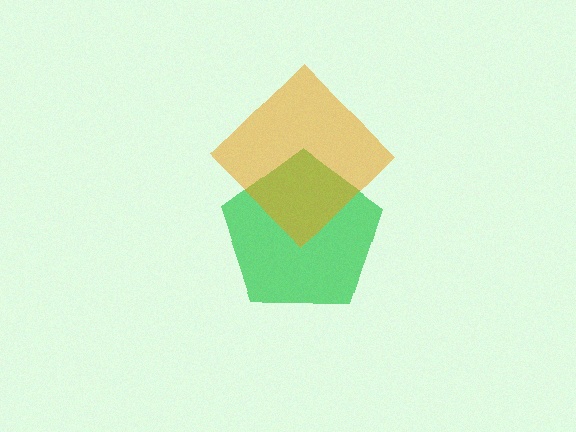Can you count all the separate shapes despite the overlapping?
Yes, there are 2 separate shapes.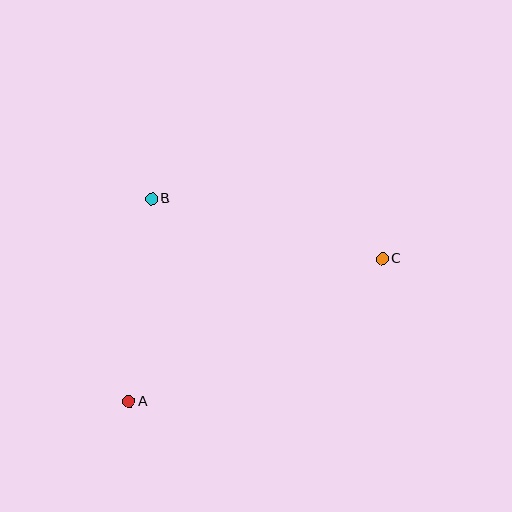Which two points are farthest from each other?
Points A and C are farthest from each other.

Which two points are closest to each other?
Points A and B are closest to each other.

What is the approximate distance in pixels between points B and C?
The distance between B and C is approximately 239 pixels.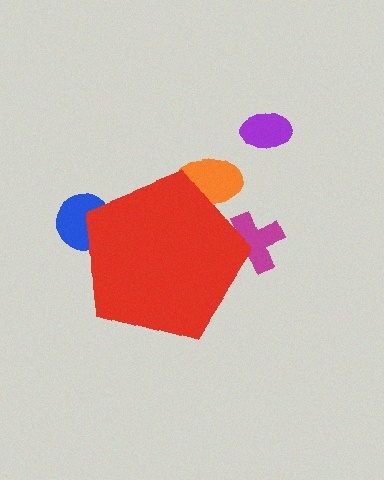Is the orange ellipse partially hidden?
Yes, the orange ellipse is partially hidden behind the red pentagon.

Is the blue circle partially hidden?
Yes, the blue circle is partially hidden behind the red pentagon.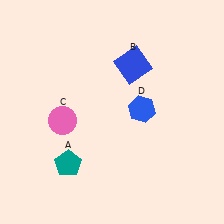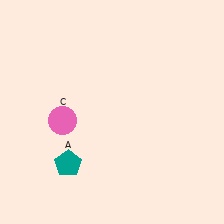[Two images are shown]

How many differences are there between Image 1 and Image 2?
There are 2 differences between the two images.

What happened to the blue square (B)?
The blue square (B) was removed in Image 2. It was in the top-right area of Image 1.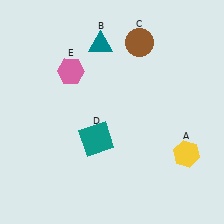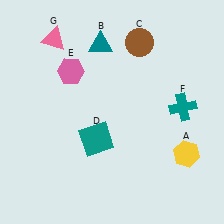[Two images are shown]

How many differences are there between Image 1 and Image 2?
There are 2 differences between the two images.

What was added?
A teal cross (F), a pink triangle (G) were added in Image 2.